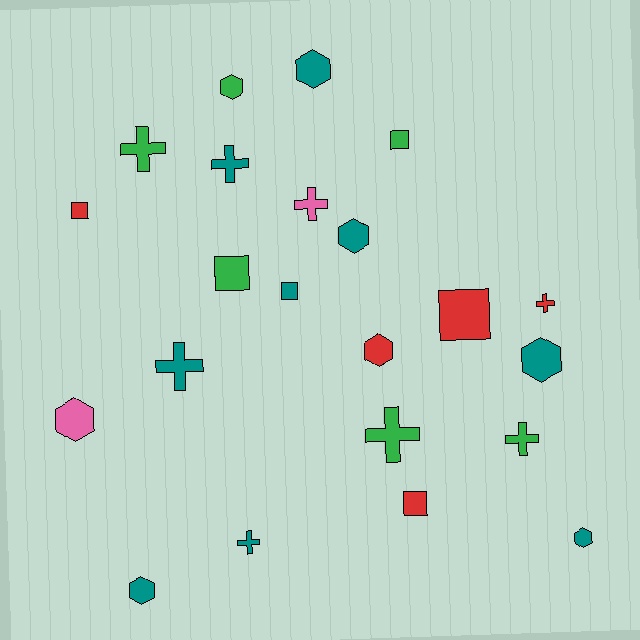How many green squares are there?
There are 2 green squares.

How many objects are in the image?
There are 22 objects.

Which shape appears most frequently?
Hexagon, with 8 objects.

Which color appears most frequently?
Teal, with 9 objects.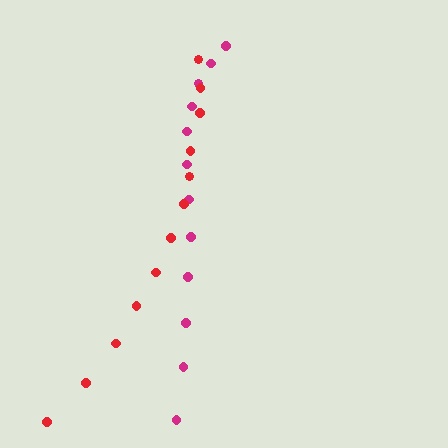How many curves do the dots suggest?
There are 2 distinct paths.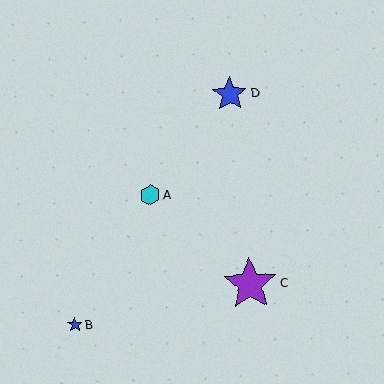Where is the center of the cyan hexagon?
The center of the cyan hexagon is at (150, 195).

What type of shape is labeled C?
Shape C is a purple star.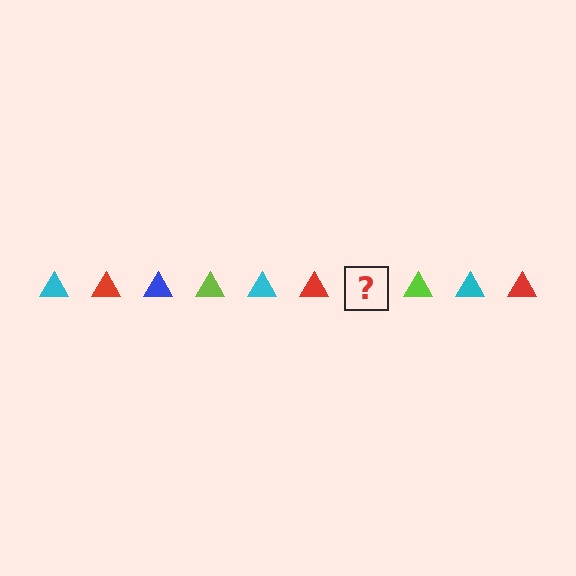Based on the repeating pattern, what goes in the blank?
The blank should be a blue triangle.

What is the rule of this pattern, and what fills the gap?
The rule is that the pattern cycles through cyan, red, blue, lime triangles. The gap should be filled with a blue triangle.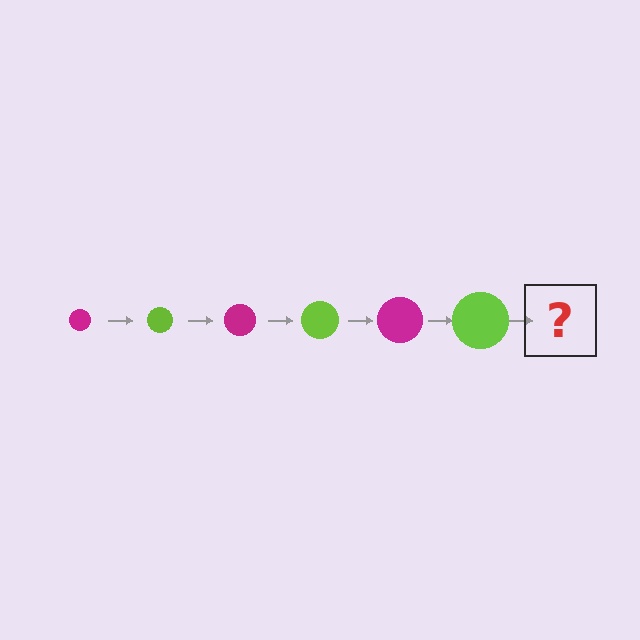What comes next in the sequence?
The next element should be a magenta circle, larger than the previous one.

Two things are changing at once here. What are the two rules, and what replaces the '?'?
The two rules are that the circle grows larger each step and the color cycles through magenta and lime. The '?' should be a magenta circle, larger than the previous one.